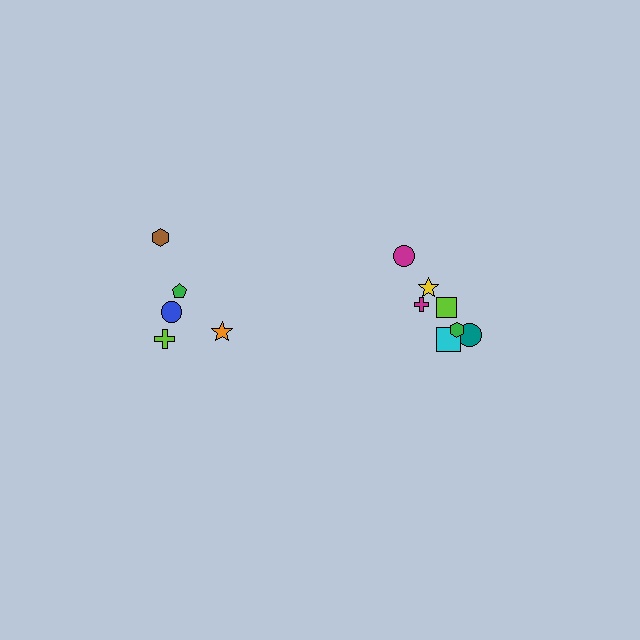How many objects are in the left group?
There are 5 objects.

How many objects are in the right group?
There are 7 objects.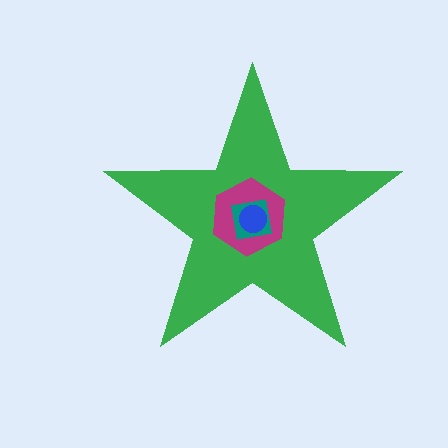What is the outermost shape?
The green star.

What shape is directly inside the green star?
The magenta hexagon.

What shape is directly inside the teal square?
The blue circle.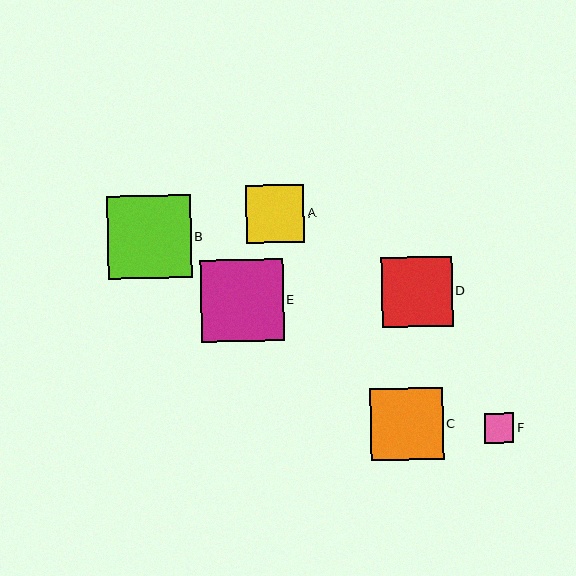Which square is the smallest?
Square F is the smallest with a size of approximately 30 pixels.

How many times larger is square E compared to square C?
Square E is approximately 1.1 times the size of square C.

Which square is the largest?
Square B is the largest with a size of approximately 83 pixels.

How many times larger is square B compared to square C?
Square B is approximately 1.1 times the size of square C.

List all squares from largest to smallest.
From largest to smallest: B, E, C, D, A, F.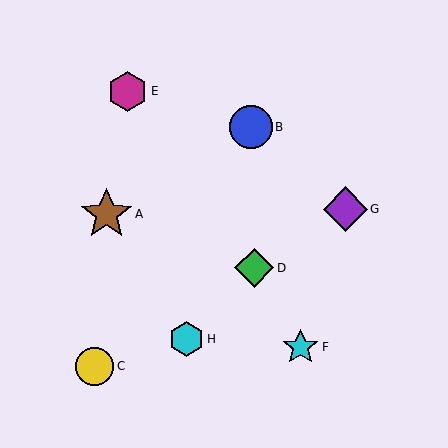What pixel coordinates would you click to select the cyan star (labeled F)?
Click at (301, 347) to select the cyan star F.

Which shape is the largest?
The brown star (labeled A) is the largest.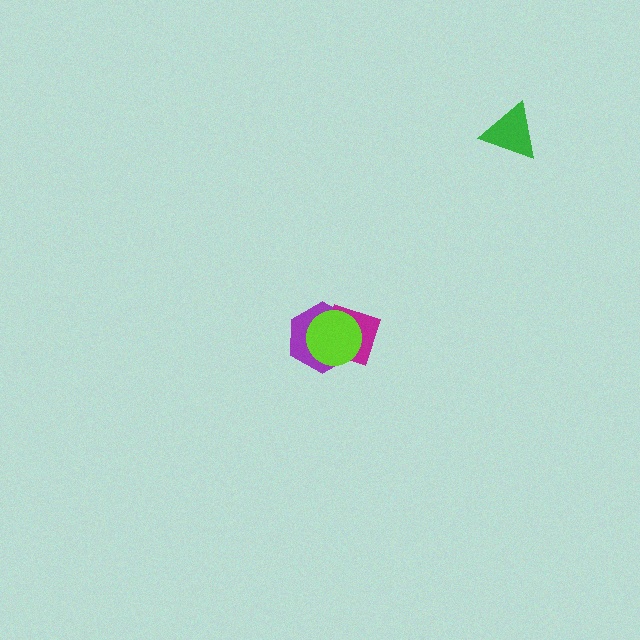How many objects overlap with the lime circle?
2 objects overlap with the lime circle.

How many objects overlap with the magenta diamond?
2 objects overlap with the magenta diamond.